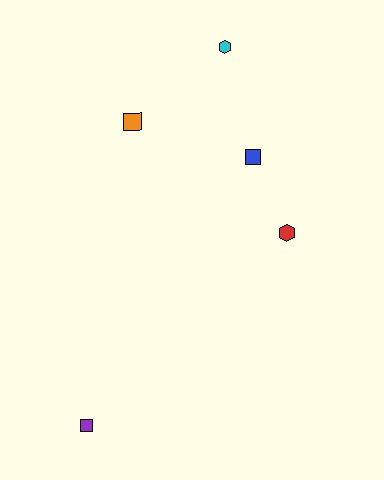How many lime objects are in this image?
There are no lime objects.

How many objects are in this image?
There are 5 objects.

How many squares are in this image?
There are 3 squares.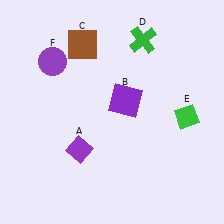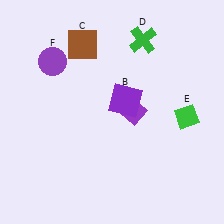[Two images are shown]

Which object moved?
The purple diamond (A) moved right.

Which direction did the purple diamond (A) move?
The purple diamond (A) moved right.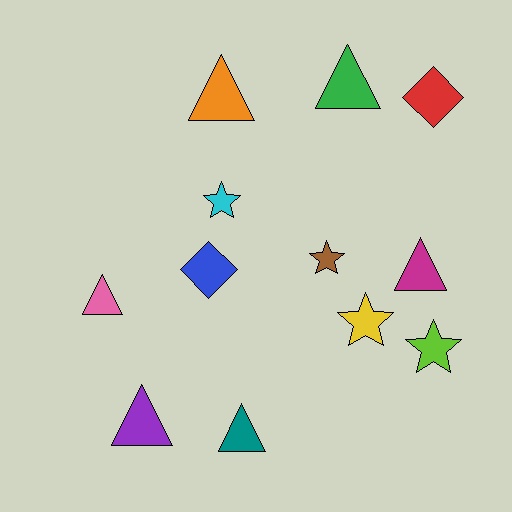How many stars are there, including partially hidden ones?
There are 4 stars.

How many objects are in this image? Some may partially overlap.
There are 12 objects.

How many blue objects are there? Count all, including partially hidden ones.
There is 1 blue object.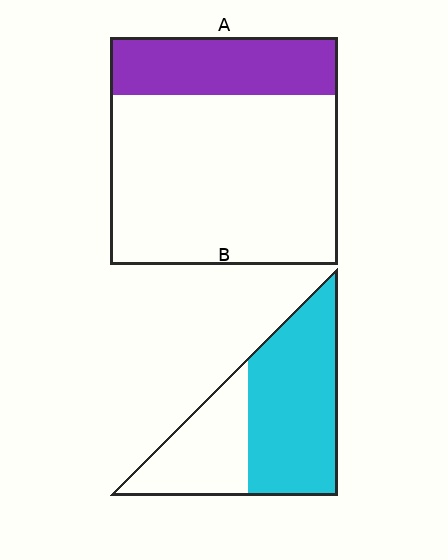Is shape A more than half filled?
No.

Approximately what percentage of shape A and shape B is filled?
A is approximately 25% and B is approximately 65%.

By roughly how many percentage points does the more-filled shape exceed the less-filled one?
By roughly 40 percentage points (B over A).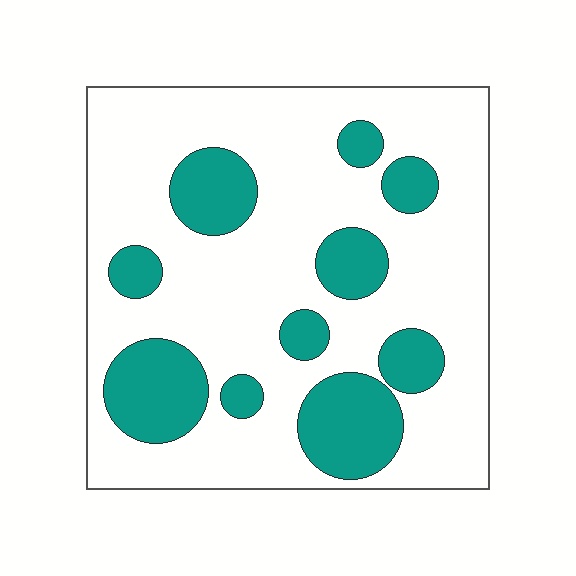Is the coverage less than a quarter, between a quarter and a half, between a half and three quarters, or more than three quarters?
Between a quarter and a half.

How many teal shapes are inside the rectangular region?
10.